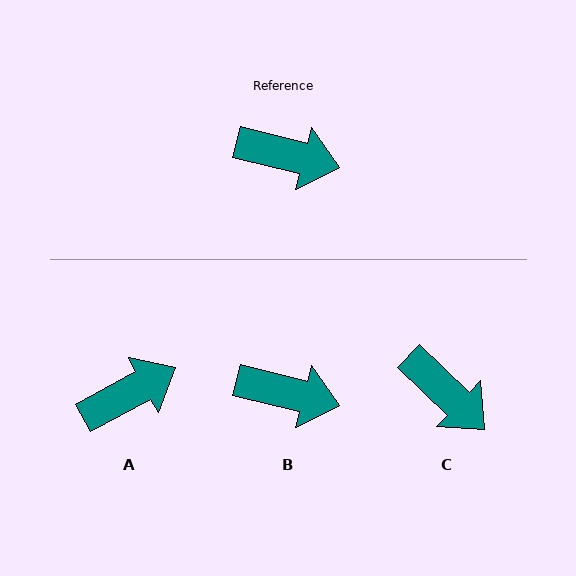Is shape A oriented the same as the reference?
No, it is off by about 43 degrees.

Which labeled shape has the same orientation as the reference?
B.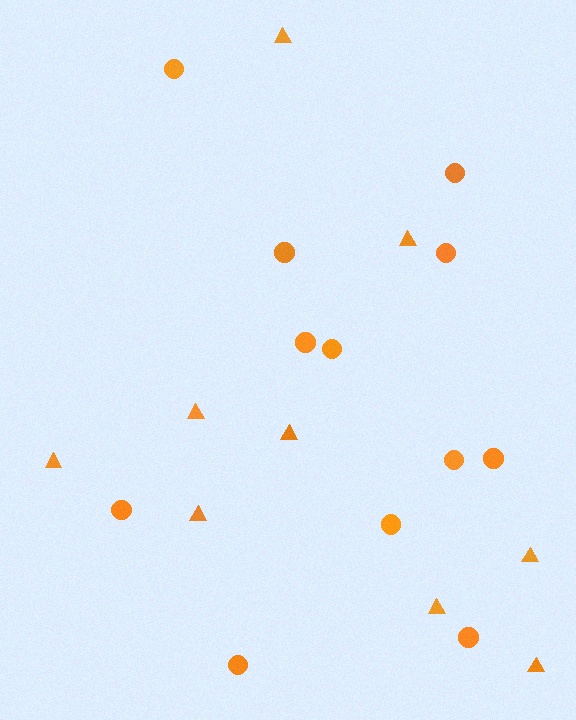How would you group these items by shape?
There are 2 groups: one group of triangles (9) and one group of circles (12).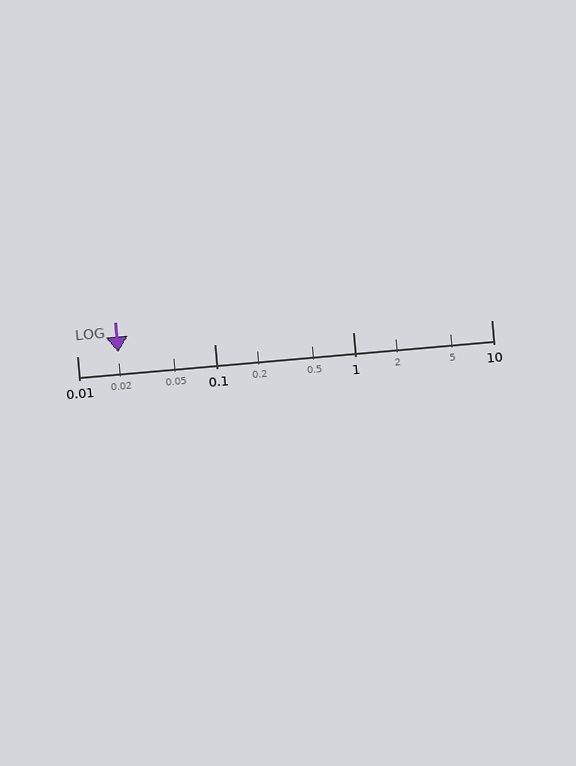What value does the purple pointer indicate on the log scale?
The pointer indicates approximately 0.02.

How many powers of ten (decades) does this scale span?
The scale spans 3 decades, from 0.01 to 10.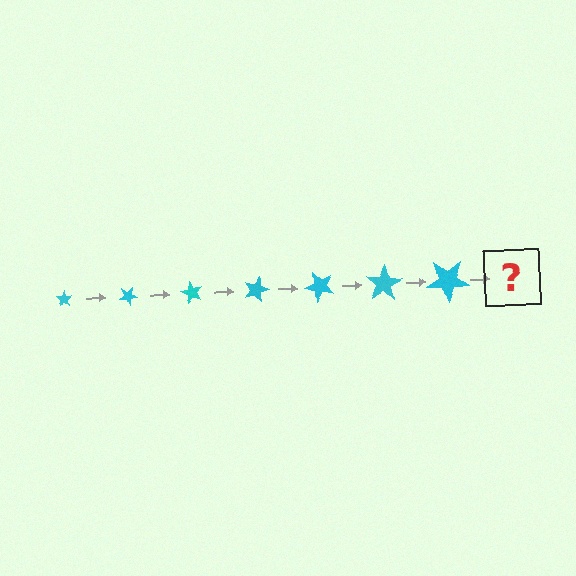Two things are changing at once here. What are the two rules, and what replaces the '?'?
The two rules are that the star grows larger each step and it rotates 30 degrees each step. The '?' should be a star, larger than the previous one and rotated 210 degrees from the start.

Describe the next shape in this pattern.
It should be a star, larger than the previous one and rotated 210 degrees from the start.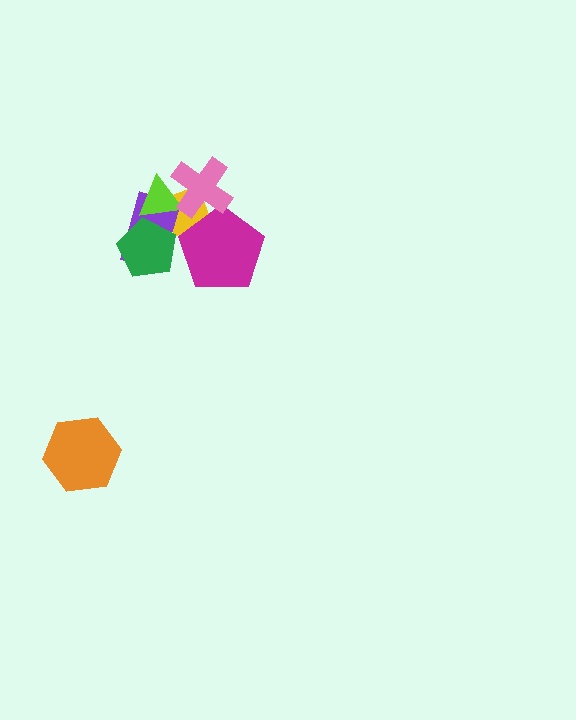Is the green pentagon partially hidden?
Yes, it is partially covered by another shape.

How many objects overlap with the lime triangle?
4 objects overlap with the lime triangle.